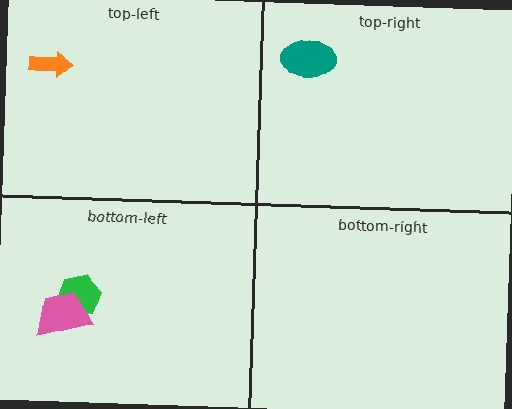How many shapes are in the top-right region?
1.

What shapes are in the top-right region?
The teal ellipse.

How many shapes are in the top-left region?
1.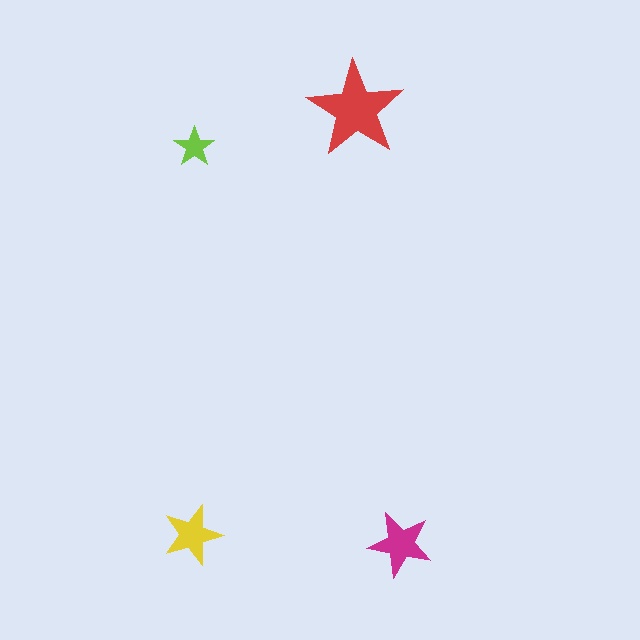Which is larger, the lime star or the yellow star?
The yellow one.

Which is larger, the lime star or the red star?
The red one.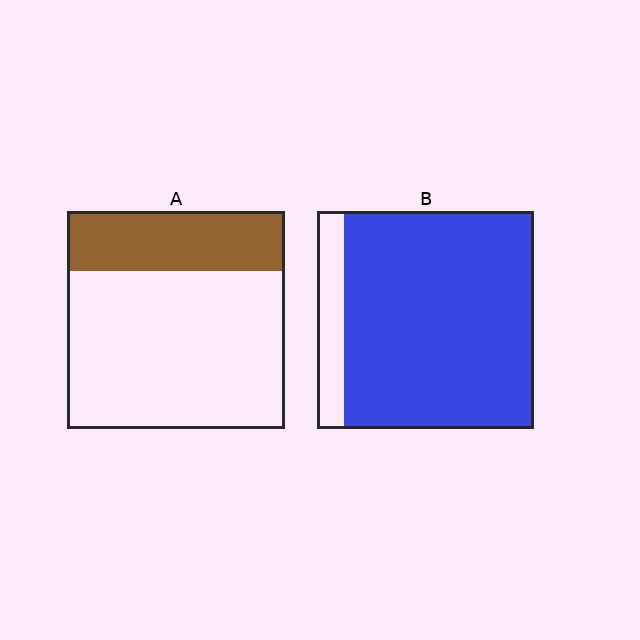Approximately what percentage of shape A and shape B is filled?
A is approximately 30% and B is approximately 90%.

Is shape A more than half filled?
No.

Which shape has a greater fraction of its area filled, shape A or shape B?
Shape B.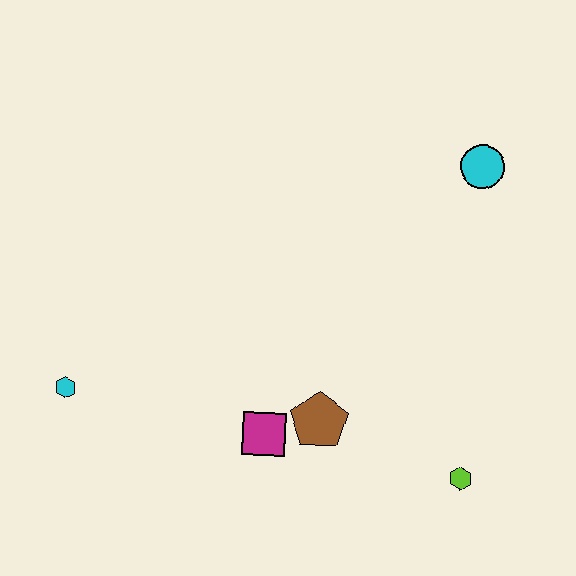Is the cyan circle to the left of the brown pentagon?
No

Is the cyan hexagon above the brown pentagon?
Yes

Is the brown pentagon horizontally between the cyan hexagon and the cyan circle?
Yes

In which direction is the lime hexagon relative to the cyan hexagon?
The lime hexagon is to the right of the cyan hexagon.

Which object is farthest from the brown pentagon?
The cyan circle is farthest from the brown pentagon.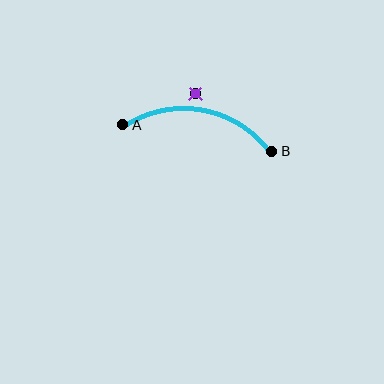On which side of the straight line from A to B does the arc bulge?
The arc bulges above the straight line connecting A and B.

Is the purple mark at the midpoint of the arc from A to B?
No — the purple mark does not lie on the arc at all. It sits slightly outside the curve.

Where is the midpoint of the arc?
The arc midpoint is the point on the curve farthest from the straight line joining A and B. It sits above that line.